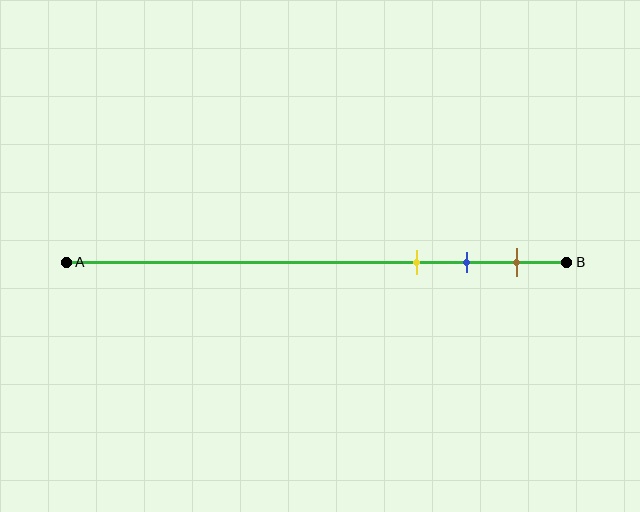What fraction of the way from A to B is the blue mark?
The blue mark is approximately 80% (0.8) of the way from A to B.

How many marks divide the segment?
There are 3 marks dividing the segment.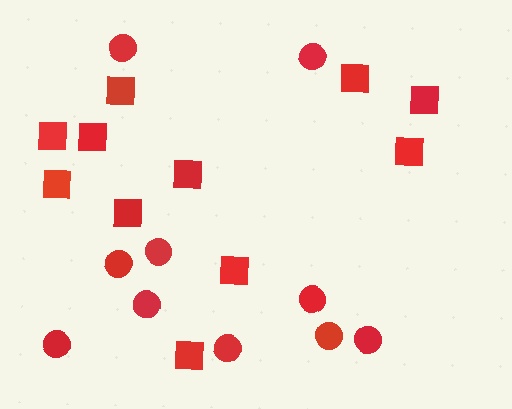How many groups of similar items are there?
There are 2 groups: one group of squares (11) and one group of circles (10).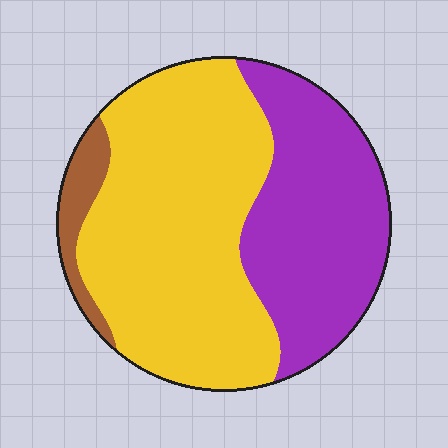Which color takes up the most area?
Yellow, at roughly 55%.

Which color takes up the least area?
Brown, at roughly 5%.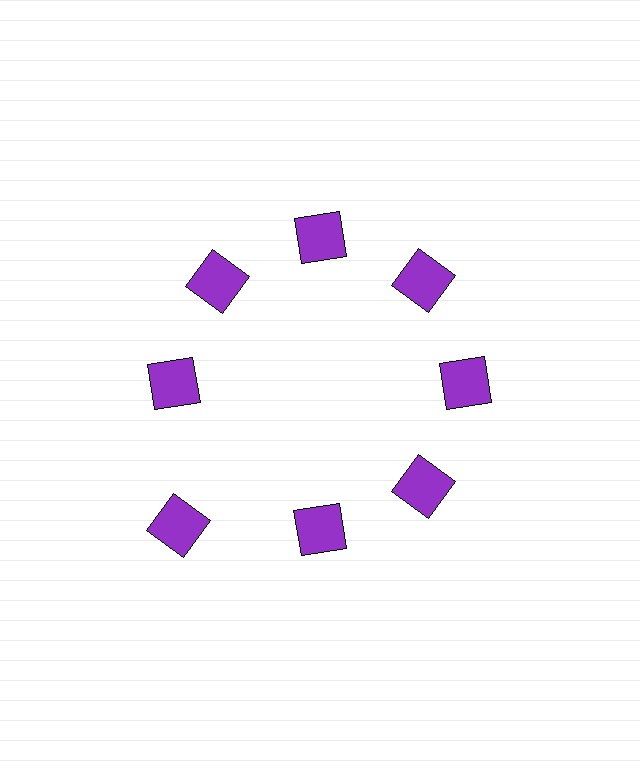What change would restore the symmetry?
The symmetry would be restored by moving it inward, back onto the ring so that all 8 squares sit at equal angles and equal distance from the center.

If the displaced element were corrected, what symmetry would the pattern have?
It would have 8-fold rotational symmetry — the pattern would map onto itself every 45 degrees.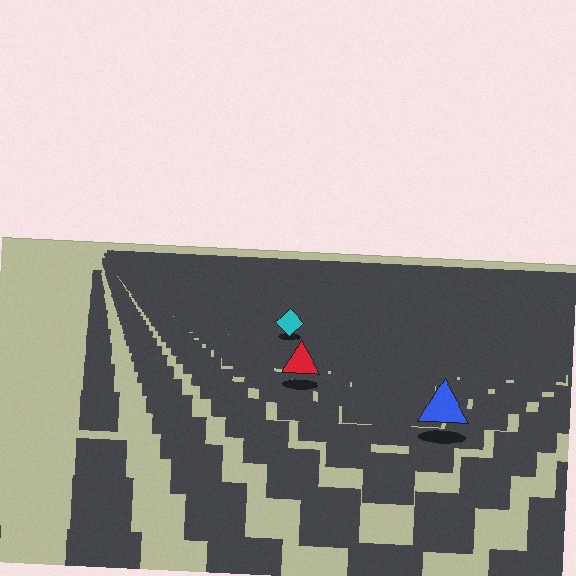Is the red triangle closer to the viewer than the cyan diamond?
Yes. The red triangle is closer — you can tell from the texture gradient: the ground texture is coarser near it.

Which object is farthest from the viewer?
The cyan diamond is farthest from the viewer. It appears smaller and the ground texture around it is denser.